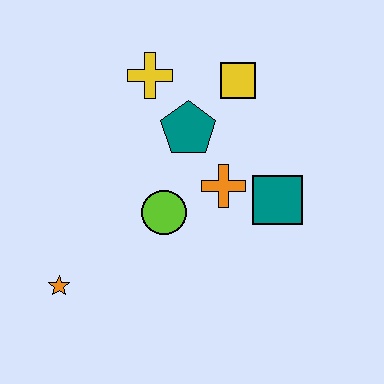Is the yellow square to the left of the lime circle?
No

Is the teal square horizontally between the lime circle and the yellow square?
No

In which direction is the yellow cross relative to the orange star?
The yellow cross is above the orange star.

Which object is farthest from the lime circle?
The yellow square is farthest from the lime circle.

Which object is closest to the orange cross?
The teal square is closest to the orange cross.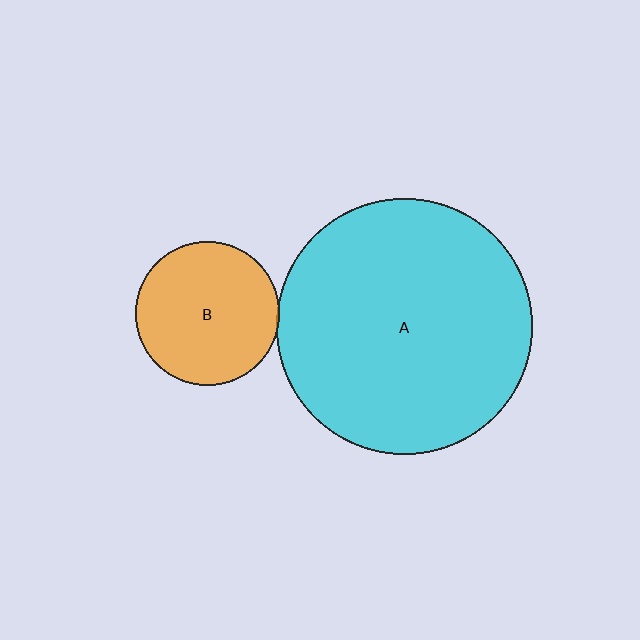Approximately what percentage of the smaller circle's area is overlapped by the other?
Approximately 5%.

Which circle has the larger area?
Circle A (cyan).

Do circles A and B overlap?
Yes.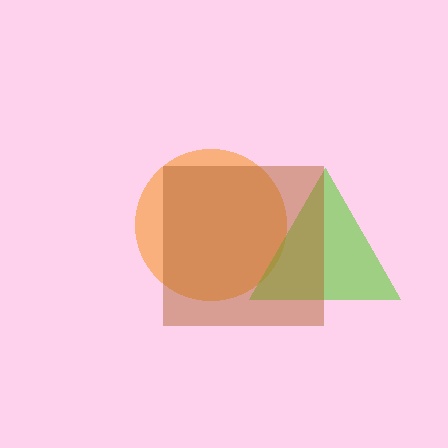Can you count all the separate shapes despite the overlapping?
Yes, there are 3 separate shapes.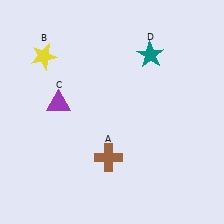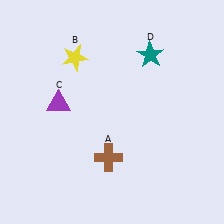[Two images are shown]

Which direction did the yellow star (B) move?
The yellow star (B) moved right.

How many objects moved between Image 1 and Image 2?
1 object moved between the two images.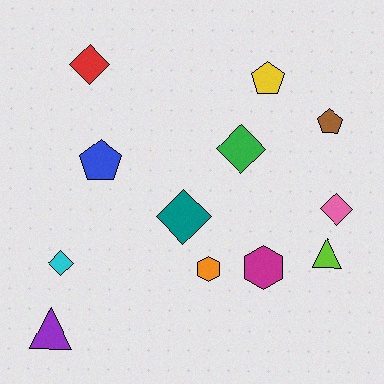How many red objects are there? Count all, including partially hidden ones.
There is 1 red object.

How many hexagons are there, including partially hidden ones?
There are 2 hexagons.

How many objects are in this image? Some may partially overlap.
There are 12 objects.